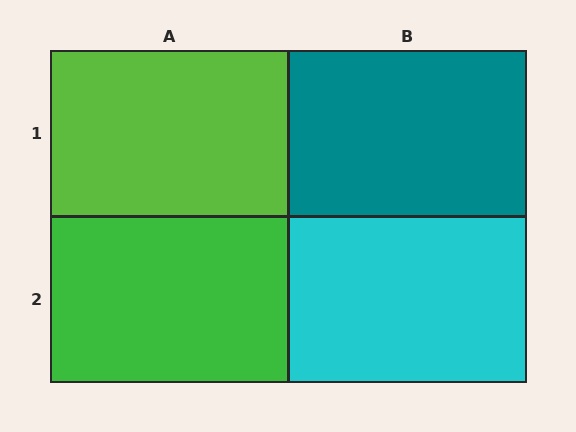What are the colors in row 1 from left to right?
Lime, teal.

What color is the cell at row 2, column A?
Green.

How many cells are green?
1 cell is green.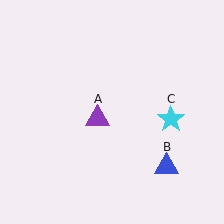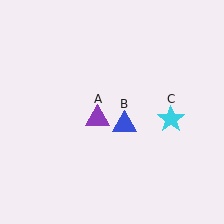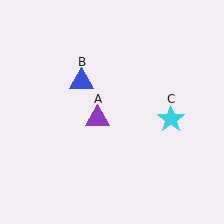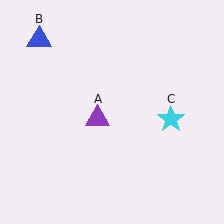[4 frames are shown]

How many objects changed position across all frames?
1 object changed position: blue triangle (object B).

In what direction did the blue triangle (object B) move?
The blue triangle (object B) moved up and to the left.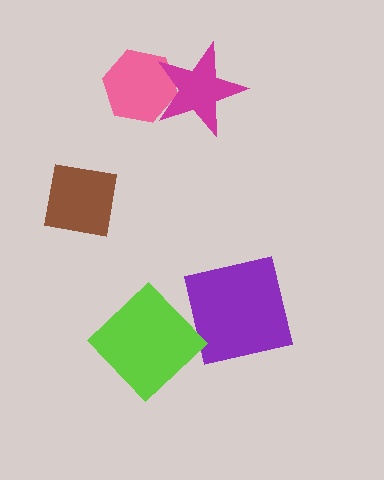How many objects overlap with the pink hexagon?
1 object overlaps with the pink hexagon.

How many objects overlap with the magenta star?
1 object overlaps with the magenta star.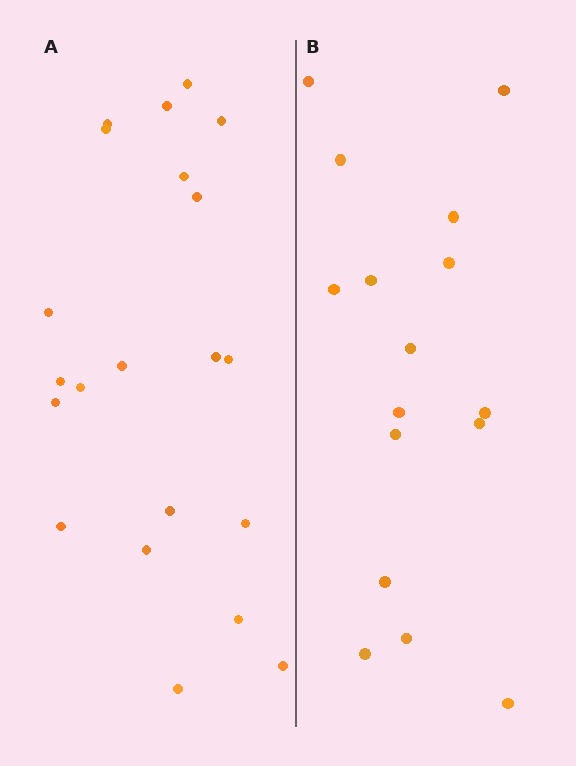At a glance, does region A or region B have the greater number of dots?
Region A (the left region) has more dots.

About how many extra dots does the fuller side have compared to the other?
Region A has about 5 more dots than region B.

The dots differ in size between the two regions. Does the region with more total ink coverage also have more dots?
No. Region B has more total ink coverage because its dots are larger, but region A actually contains more individual dots. Total area can be misleading — the number of items is what matters here.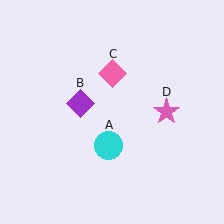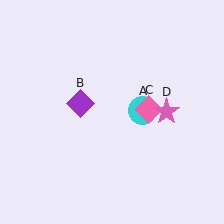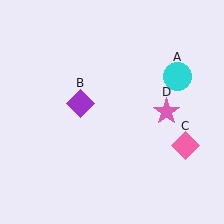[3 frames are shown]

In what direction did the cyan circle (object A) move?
The cyan circle (object A) moved up and to the right.